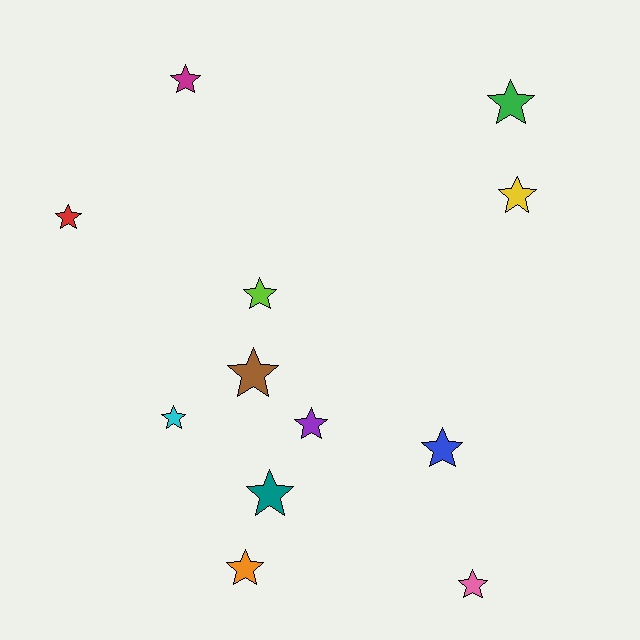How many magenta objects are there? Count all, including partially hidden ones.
There is 1 magenta object.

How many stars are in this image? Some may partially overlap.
There are 12 stars.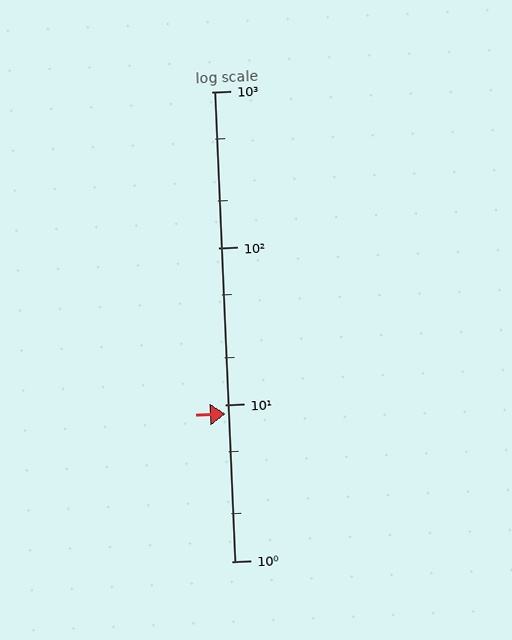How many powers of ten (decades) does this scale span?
The scale spans 3 decades, from 1 to 1000.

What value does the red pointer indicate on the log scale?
The pointer indicates approximately 8.8.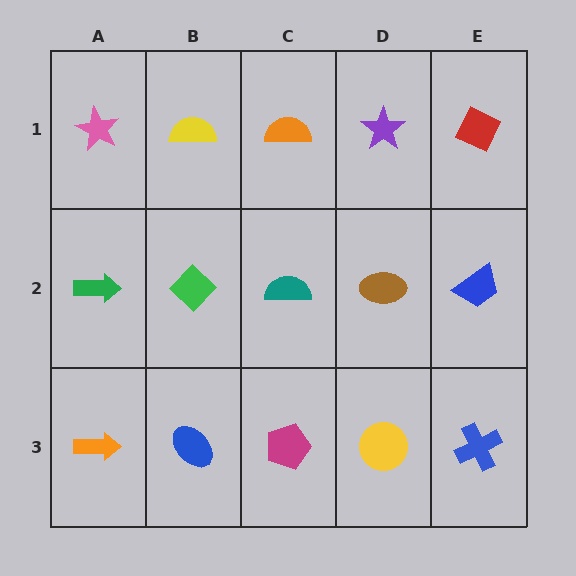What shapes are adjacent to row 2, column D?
A purple star (row 1, column D), a yellow circle (row 3, column D), a teal semicircle (row 2, column C), a blue trapezoid (row 2, column E).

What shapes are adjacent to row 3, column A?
A green arrow (row 2, column A), a blue ellipse (row 3, column B).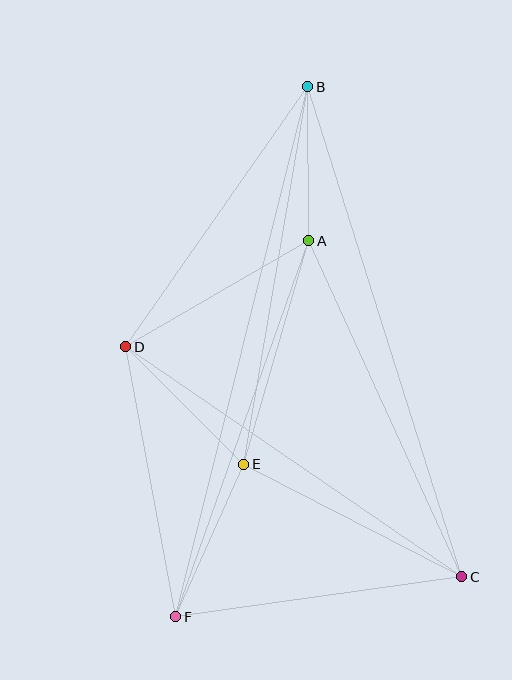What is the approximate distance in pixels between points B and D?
The distance between B and D is approximately 317 pixels.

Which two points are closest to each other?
Points A and B are closest to each other.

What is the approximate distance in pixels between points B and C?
The distance between B and C is approximately 513 pixels.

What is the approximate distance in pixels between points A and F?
The distance between A and F is approximately 399 pixels.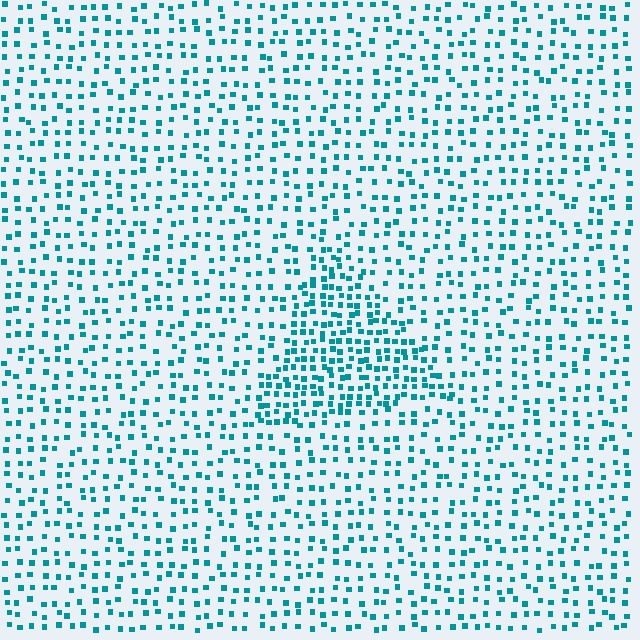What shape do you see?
I see a triangle.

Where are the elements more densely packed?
The elements are more densely packed inside the triangle boundary.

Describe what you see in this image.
The image contains small teal elements arranged at two different densities. A triangle-shaped region is visible where the elements are more densely packed than the surrounding area.